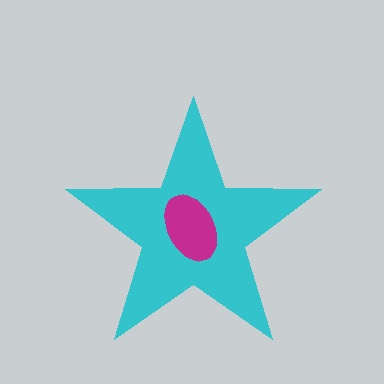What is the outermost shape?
The cyan star.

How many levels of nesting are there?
2.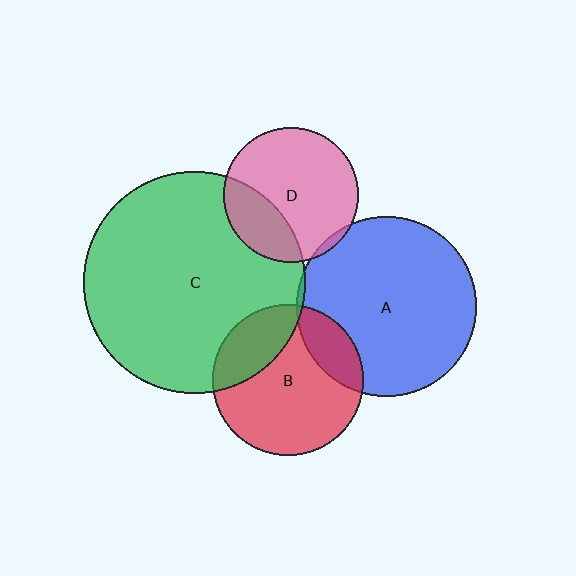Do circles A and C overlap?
Yes.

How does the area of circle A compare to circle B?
Approximately 1.4 times.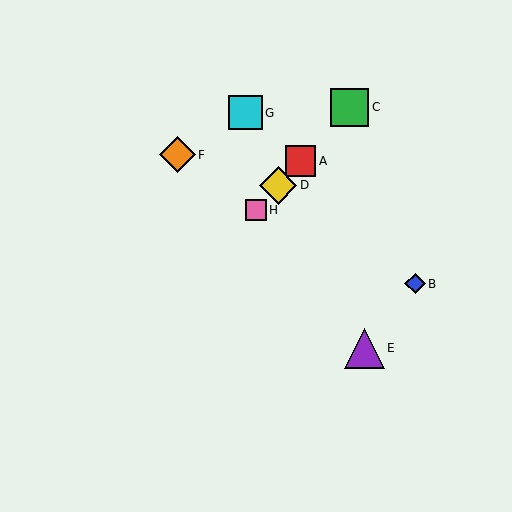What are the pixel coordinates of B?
Object B is at (415, 284).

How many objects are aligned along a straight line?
4 objects (A, C, D, H) are aligned along a straight line.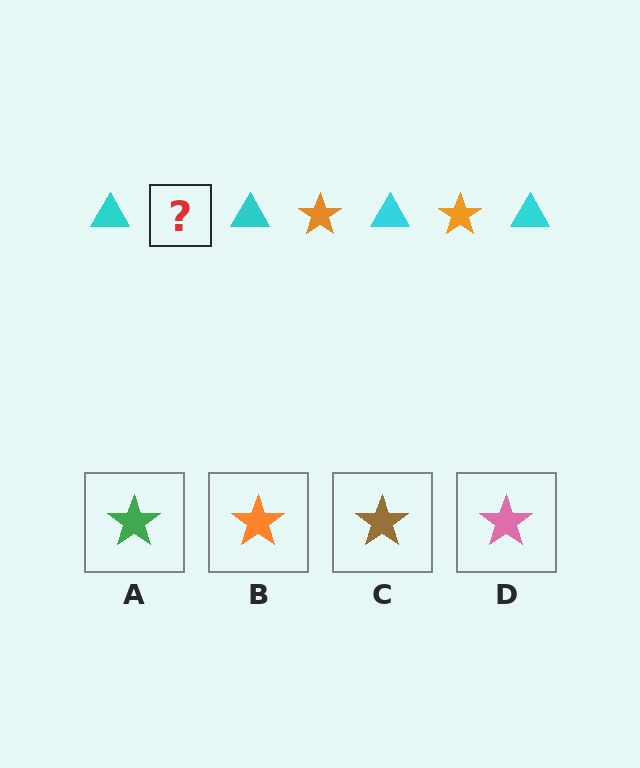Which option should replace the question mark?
Option B.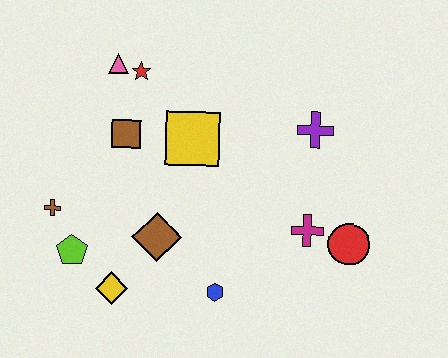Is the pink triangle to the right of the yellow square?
No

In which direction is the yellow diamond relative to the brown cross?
The yellow diamond is below the brown cross.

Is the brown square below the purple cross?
Yes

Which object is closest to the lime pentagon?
The brown cross is closest to the lime pentagon.